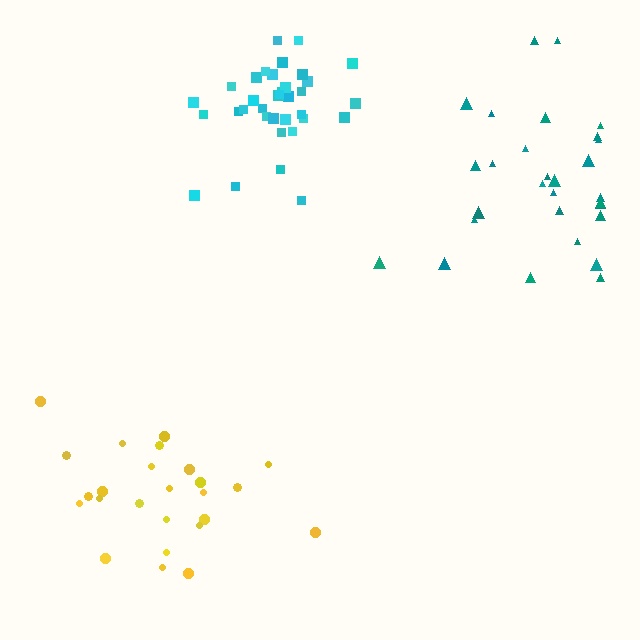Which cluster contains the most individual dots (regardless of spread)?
Cyan (35).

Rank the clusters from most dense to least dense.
cyan, teal, yellow.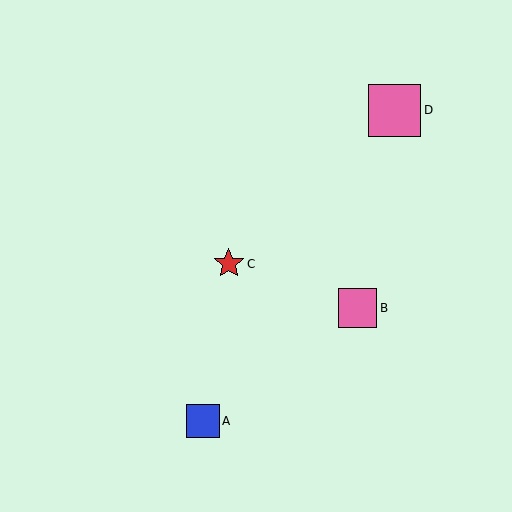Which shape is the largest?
The pink square (labeled D) is the largest.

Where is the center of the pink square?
The center of the pink square is at (395, 110).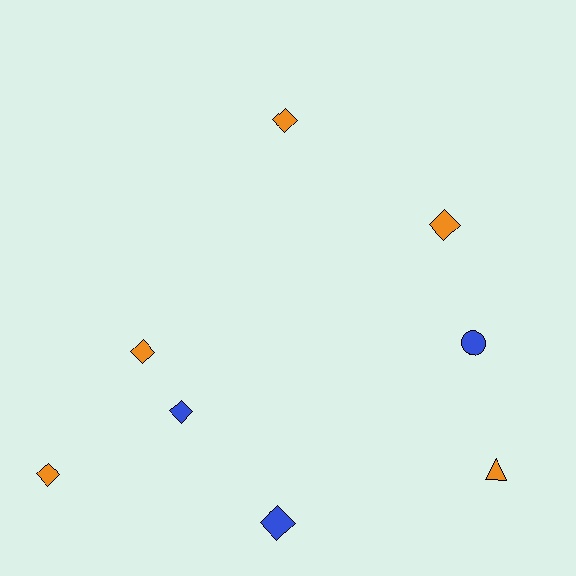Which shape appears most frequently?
Diamond, with 6 objects.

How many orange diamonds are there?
There are 4 orange diamonds.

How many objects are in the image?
There are 8 objects.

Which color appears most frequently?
Orange, with 5 objects.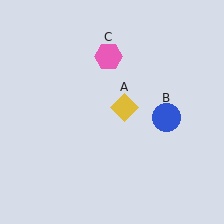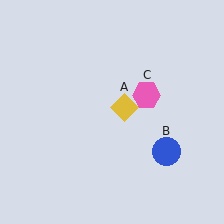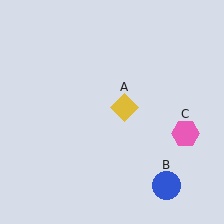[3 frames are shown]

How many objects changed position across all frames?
2 objects changed position: blue circle (object B), pink hexagon (object C).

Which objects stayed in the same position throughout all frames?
Yellow diamond (object A) remained stationary.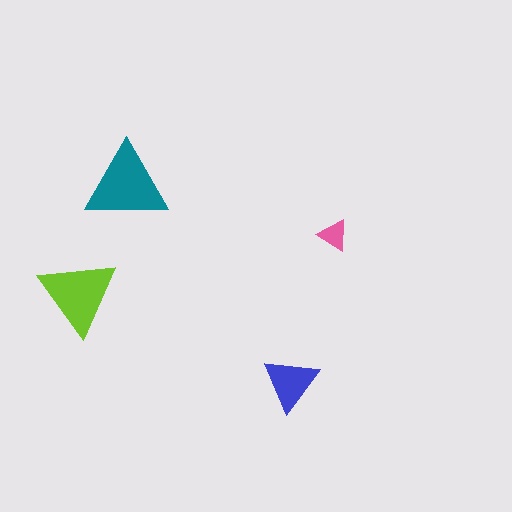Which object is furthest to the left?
The lime triangle is leftmost.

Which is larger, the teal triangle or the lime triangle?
The teal one.